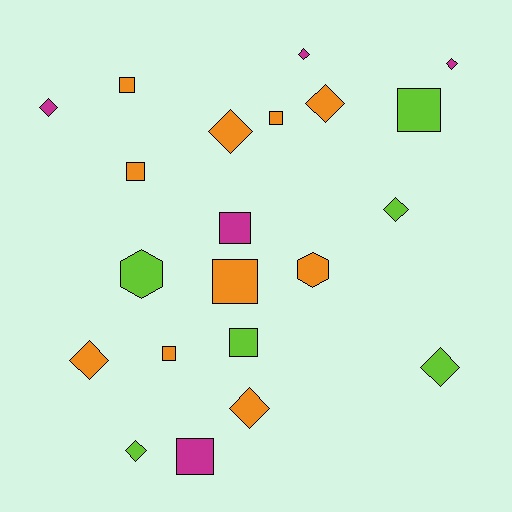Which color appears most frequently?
Orange, with 10 objects.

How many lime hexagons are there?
There is 1 lime hexagon.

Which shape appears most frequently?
Diamond, with 10 objects.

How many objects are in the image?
There are 21 objects.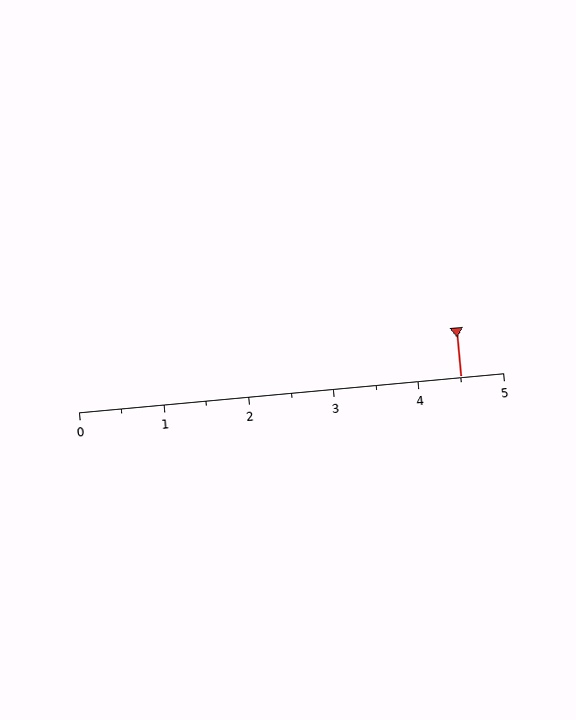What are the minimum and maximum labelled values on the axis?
The axis runs from 0 to 5.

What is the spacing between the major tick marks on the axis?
The major ticks are spaced 1 apart.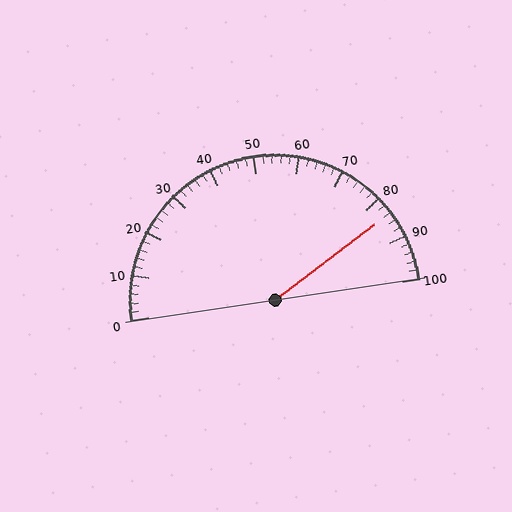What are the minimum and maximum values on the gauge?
The gauge ranges from 0 to 100.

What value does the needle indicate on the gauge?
The needle indicates approximately 84.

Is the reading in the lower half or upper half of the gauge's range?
The reading is in the upper half of the range (0 to 100).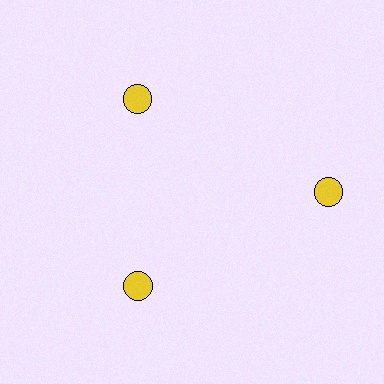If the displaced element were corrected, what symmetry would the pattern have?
It would have 3-fold rotational symmetry — the pattern would map onto itself every 120 degrees.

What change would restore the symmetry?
The symmetry would be restored by moving it inward, back onto the ring so that all 3 circles sit at equal angles and equal distance from the center.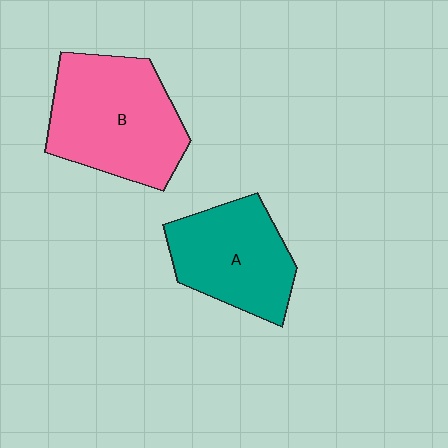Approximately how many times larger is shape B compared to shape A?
Approximately 1.3 times.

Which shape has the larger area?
Shape B (pink).